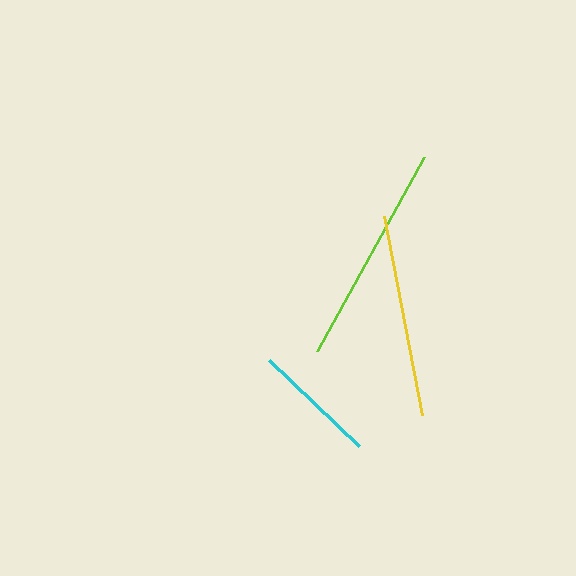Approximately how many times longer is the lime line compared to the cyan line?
The lime line is approximately 1.8 times the length of the cyan line.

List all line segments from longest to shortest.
From longest to shortest: lime, yellow, cyan.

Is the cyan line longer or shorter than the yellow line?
The yellow line is longer than the cyan line.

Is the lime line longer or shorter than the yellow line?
The lime line is longer than the yellow line.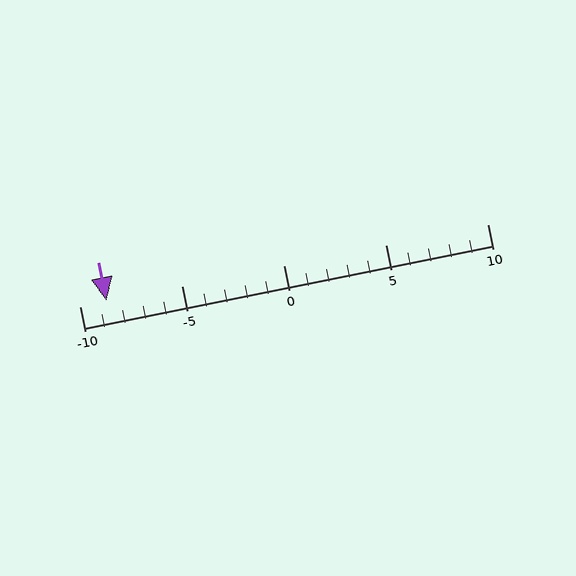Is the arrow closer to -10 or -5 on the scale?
The arrow is closer to -10.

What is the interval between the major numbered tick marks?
The major tick marks are spaced 5 units apart.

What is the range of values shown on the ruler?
The ruler shows values from -10 to 10.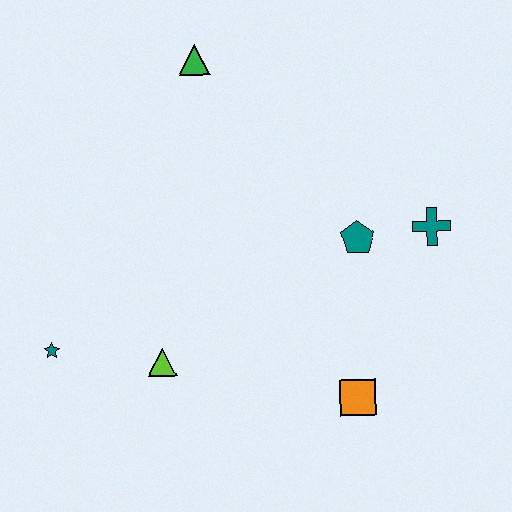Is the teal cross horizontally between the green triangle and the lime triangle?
No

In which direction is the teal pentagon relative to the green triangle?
The teal pentagon is below the green triangle.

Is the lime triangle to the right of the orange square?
No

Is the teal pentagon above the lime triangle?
Yes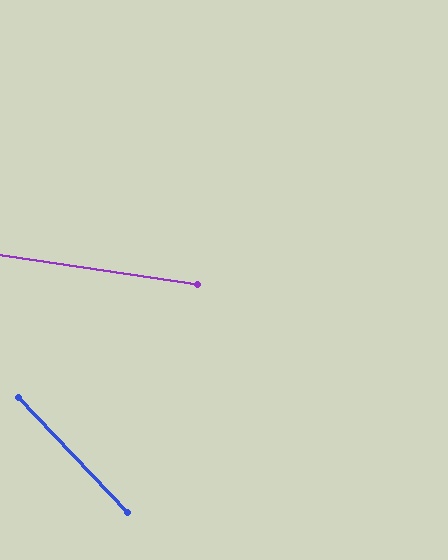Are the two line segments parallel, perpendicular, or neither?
Neither parallel nor perpendicular — they differ by about 38°.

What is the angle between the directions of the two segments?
Approximately 38 degrees.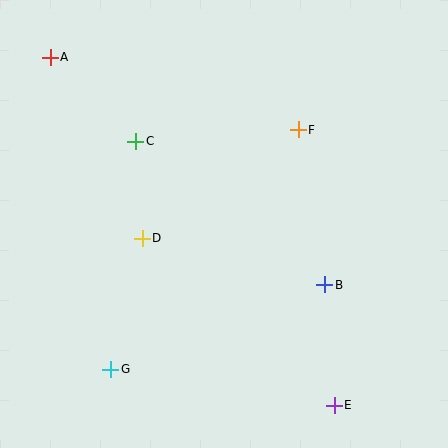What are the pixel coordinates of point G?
Point G is at (111, 369).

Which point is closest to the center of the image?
Point D at (142, 238) is closest to the center.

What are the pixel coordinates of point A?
Point A is at (50, 57).